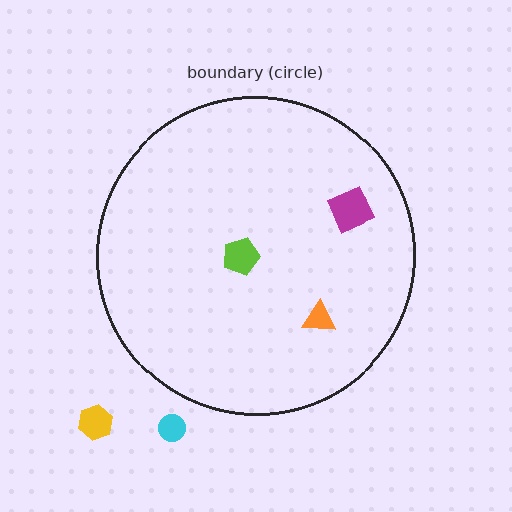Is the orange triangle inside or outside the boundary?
Inside.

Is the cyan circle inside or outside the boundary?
Outside.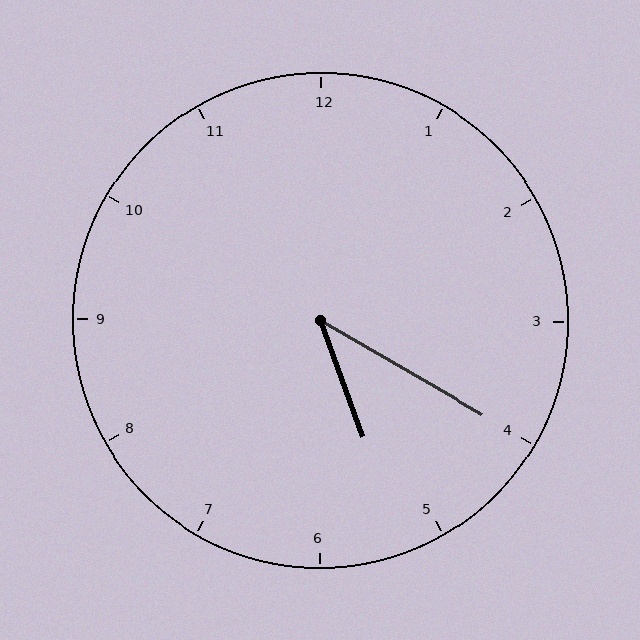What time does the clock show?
5:20.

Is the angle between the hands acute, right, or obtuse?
It is acute.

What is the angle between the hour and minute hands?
Approximately 40 degrees.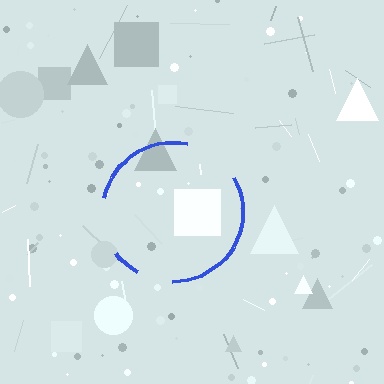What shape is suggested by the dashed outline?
The dashed outline suggests a circle.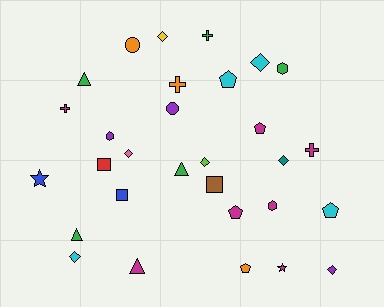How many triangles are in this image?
There are 4 triangles.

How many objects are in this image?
There are 30 objects.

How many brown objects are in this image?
There is 1 brown object.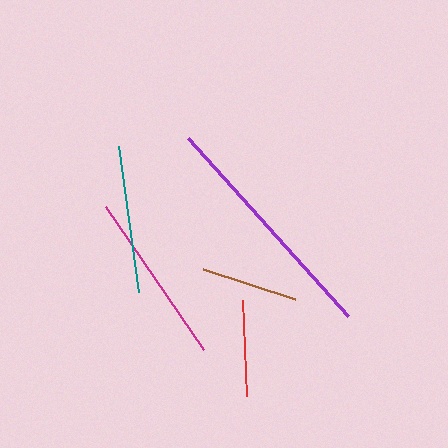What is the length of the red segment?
The red segment is approximately 96 pixels long.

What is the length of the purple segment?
The purple segment is approximately 240 pixels long.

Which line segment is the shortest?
The red line is the shortest at approximately 96 pixels.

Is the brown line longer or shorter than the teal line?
The teal line is longer than the brown line.